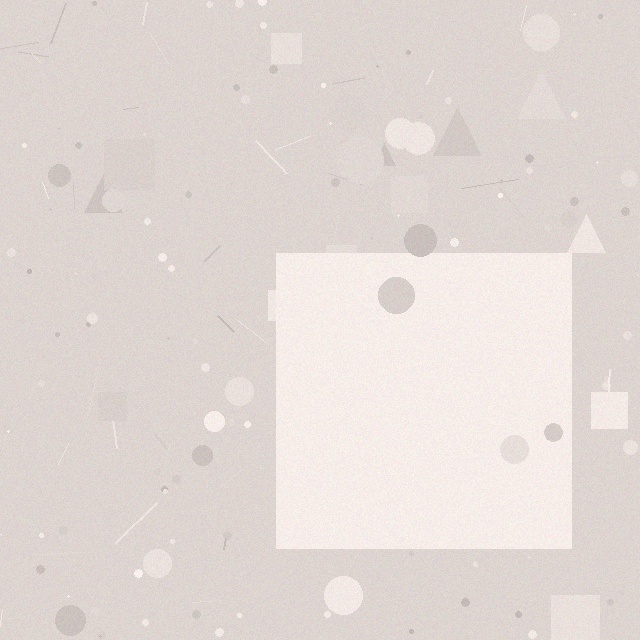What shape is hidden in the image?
A square is hidden in the image.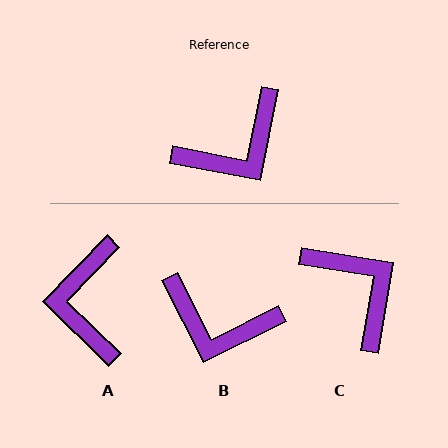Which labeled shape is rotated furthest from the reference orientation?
A, about 123 degrees away.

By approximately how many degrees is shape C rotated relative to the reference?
Approximately 92 degrees counter-clockwise.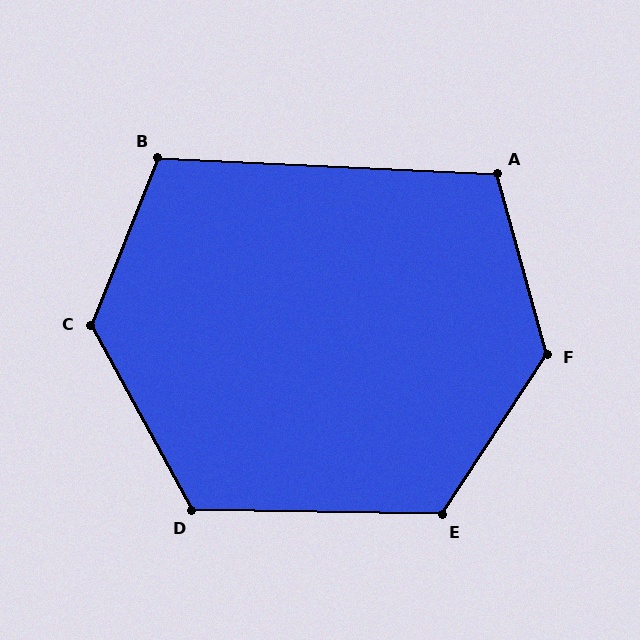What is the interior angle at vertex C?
Approximately 130 degrees (obtuse).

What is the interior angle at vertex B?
Approximately 109 degrees (obtuse).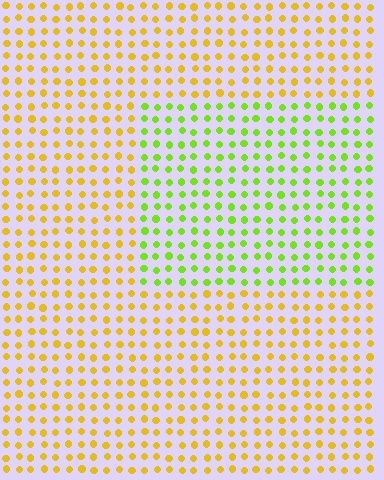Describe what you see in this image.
The image is filled with small yellow elements in a uniform arrangement. A rectangle-shaped region is visible where the elements are tinted to a slightly different hue, forming a subtle color boundary.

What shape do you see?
I see a rectangle.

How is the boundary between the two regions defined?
The boundary is defined purely by a slight shift in hue (about 47 degrees). Spacing, size, and orientation are identical on both sides.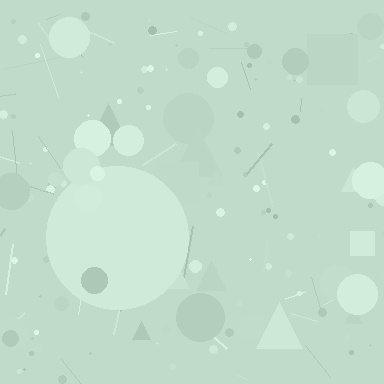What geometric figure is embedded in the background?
A circle is embedded in the background.